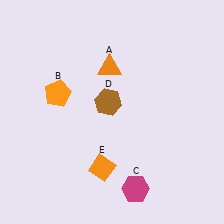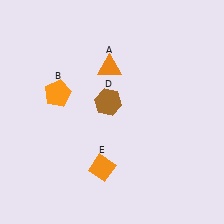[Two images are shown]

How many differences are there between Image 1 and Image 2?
There is 1 difference between the two images.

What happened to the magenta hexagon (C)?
The magenta hexagon (C) was removed in Image 2. It was in the bottom-right area of Image 1.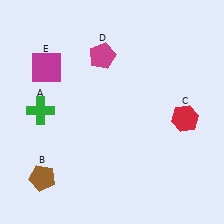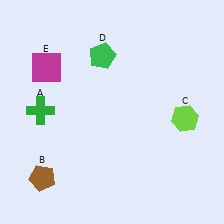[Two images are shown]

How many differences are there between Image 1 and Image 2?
There are 2 differences between the two images.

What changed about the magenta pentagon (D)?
In Image 1, D is magenta. In Image 2, it changed to green.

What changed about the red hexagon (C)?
In Image 1, C is red. In Image 2, it changed to lime.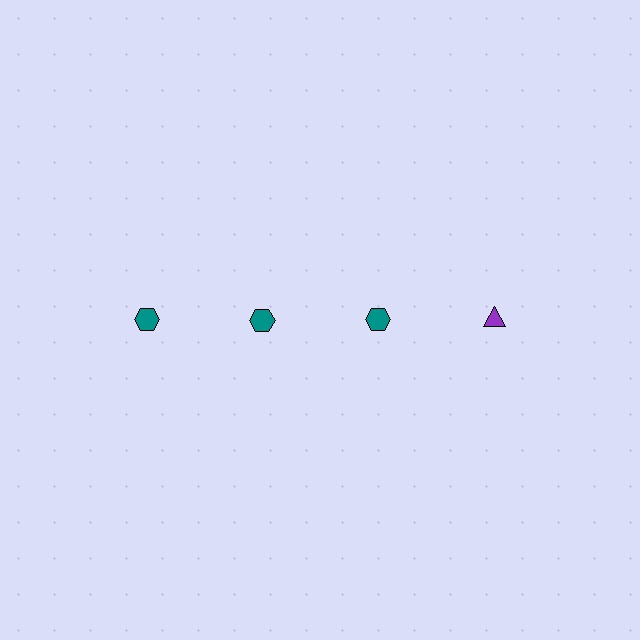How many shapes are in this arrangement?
There are 4 shapes arranged in a grid pattern.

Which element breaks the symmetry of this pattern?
The purple triangle in the top row, second from right column breaks the symmetry. All other shapes are teal hexagons.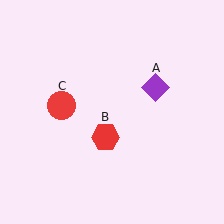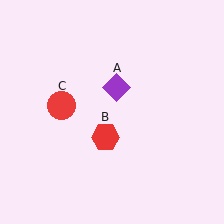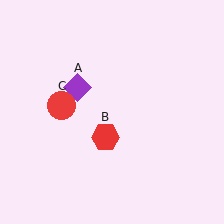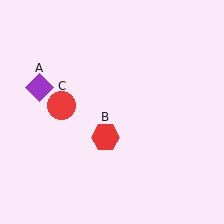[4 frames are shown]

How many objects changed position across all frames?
1 object changed position: purple diamond (object A).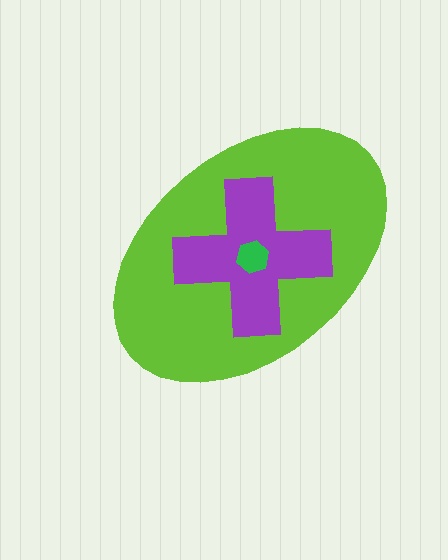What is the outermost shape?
The lime ellipse.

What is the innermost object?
The green hexagon.